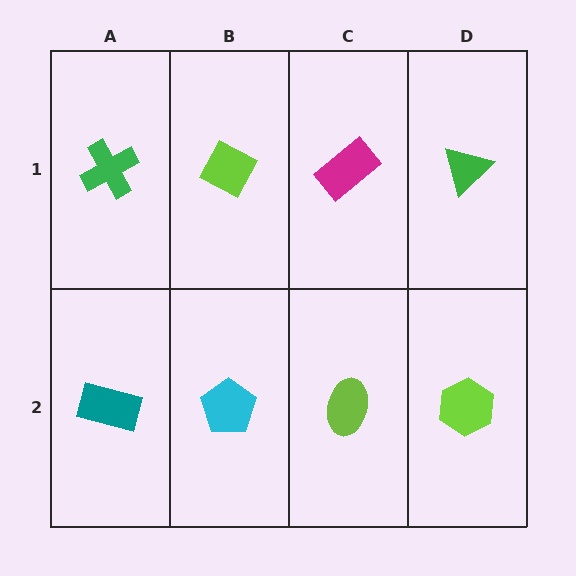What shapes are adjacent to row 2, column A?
A green cross (row 1, column A), a cyan pentagon (row 2, column B).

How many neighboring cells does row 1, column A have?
2.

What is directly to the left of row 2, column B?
A teal rectangle.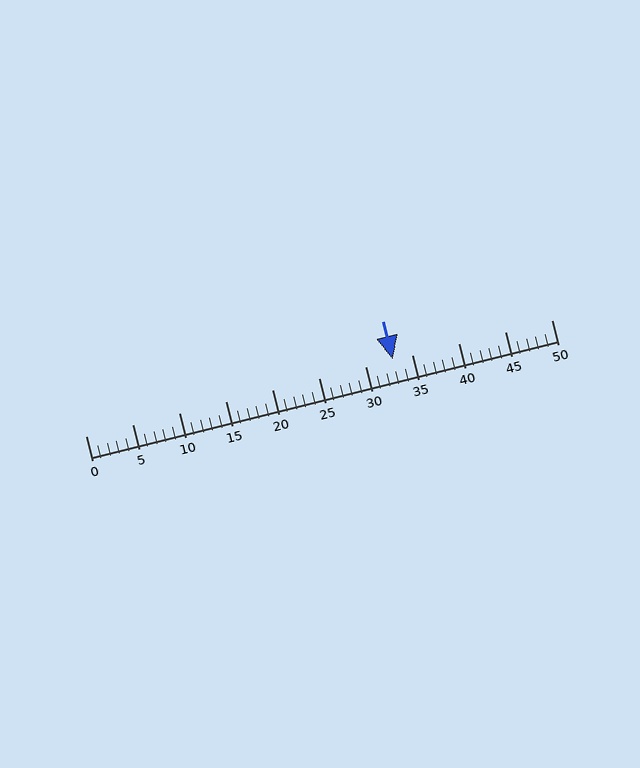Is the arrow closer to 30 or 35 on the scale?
The arrow is closer to 35.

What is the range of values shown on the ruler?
The ruler shows values from 0 to 50.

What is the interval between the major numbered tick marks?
The major tick marks are spaced 5 units apart.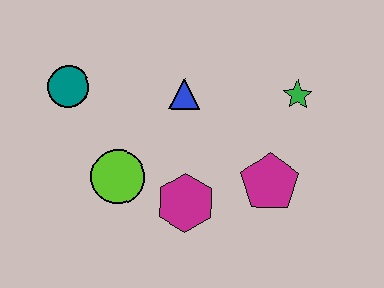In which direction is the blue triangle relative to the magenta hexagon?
The blue triangle is above the magenta hexagon.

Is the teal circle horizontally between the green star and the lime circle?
No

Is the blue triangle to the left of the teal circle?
No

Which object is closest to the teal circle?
The lime circle is closest to the teal circle.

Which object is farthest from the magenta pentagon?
The teal circle is farthest from the magenta pentagon.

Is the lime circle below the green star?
Yes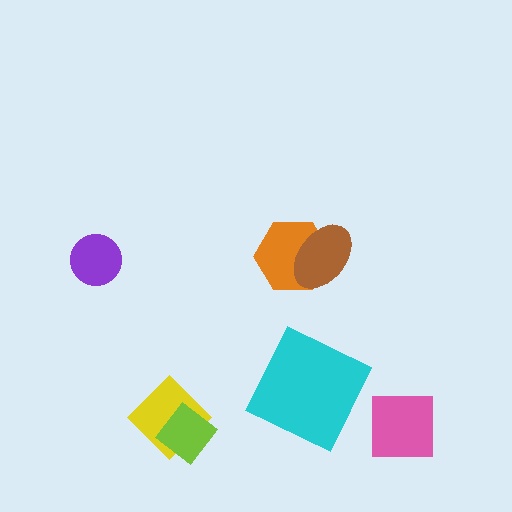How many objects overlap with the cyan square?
0 objects overlap with the cyan square.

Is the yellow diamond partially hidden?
Yes, it is partially covered by another shape.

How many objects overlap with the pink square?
0 objects overlap with the pink square.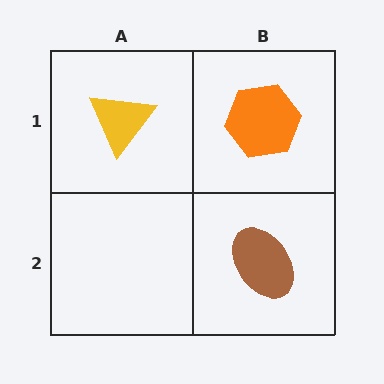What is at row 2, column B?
A brown ellipse.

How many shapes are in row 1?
2 shapes.